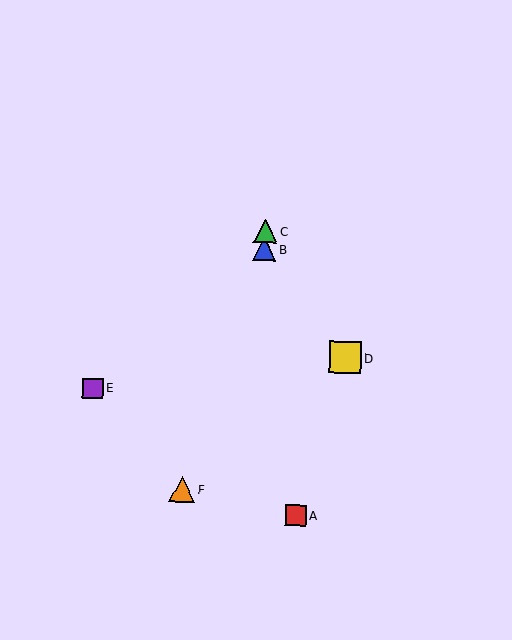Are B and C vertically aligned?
Yes, both are at x≈265.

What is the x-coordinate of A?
Object A is at x≈296.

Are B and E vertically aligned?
No, B is at x≈265 and E is at x≈93.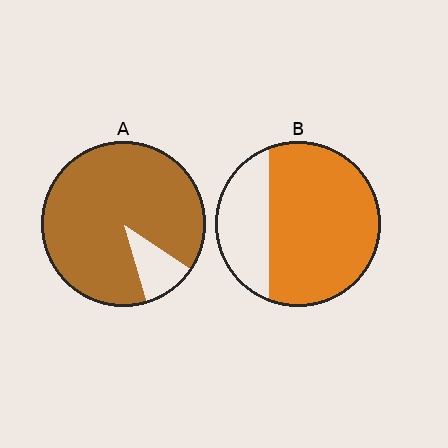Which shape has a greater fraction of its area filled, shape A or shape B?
Shape A.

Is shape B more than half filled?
Yes.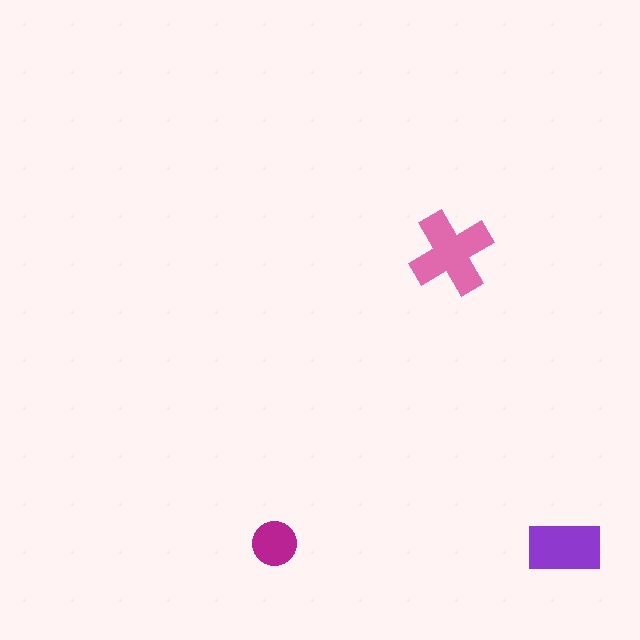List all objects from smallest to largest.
The magenta circle, the purple rectangle, the pink cross.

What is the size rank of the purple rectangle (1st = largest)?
2nd.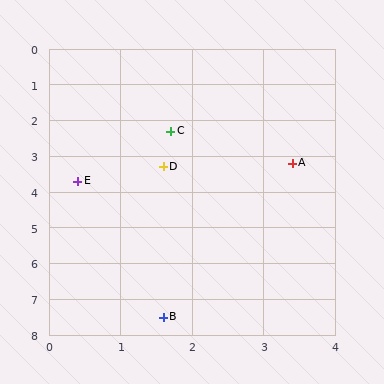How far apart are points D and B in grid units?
Points D and B are about 4.2 grid units apart.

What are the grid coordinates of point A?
Point A is at approximately (3.4, 3.2).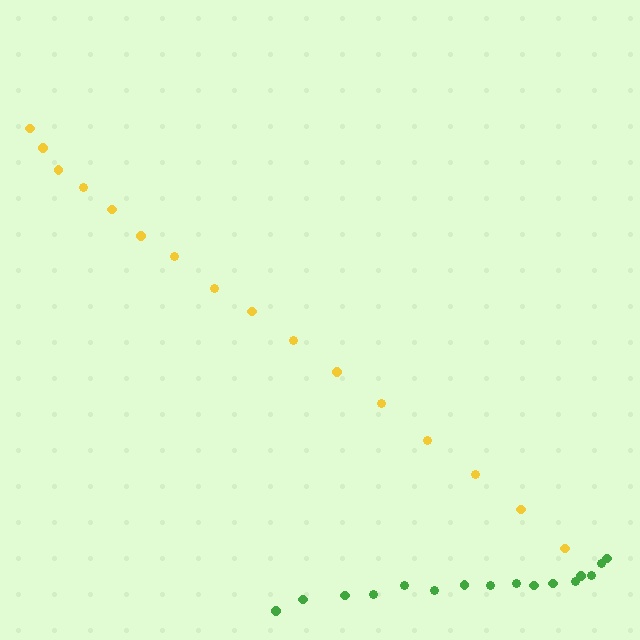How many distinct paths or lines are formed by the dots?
There are 2 distinct paths.